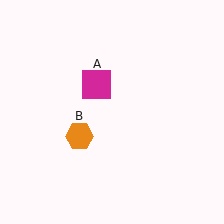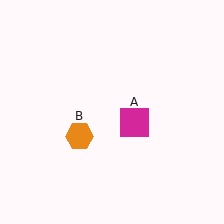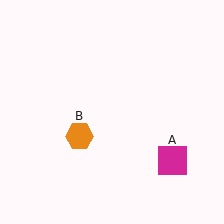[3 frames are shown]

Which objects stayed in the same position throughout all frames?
Orange hexagon (object B) remained stationary.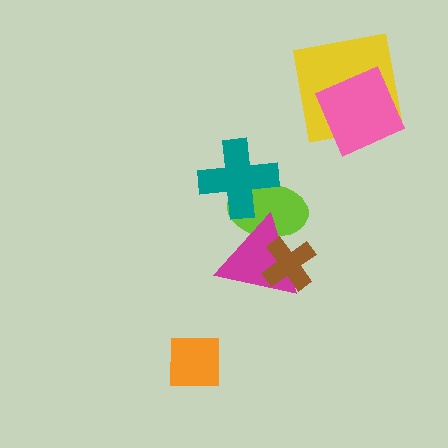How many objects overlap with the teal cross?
1 object overlaps with the teal cross.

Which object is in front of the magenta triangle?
The brown cross is in front of the magenta triangle.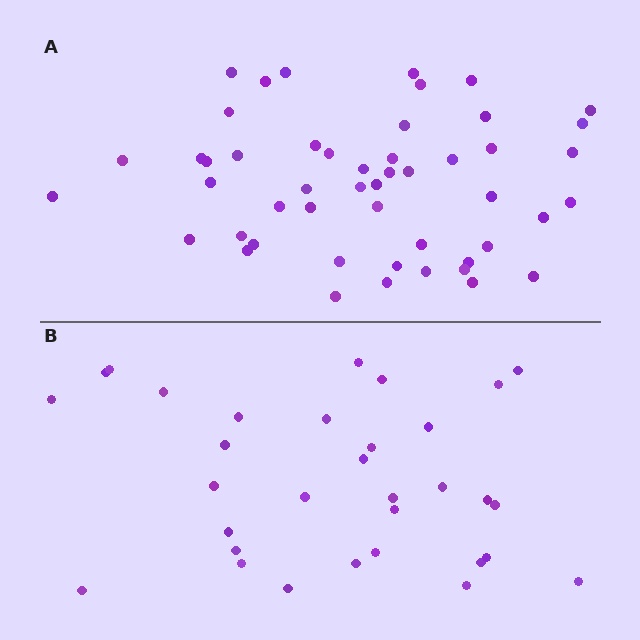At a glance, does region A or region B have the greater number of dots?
Region A (the top region) has more dots.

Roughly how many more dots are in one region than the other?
Region A has approximately 20 more dots than region B.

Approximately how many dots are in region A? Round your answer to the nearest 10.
About 50 dots.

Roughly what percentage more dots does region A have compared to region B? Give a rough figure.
About 55% more.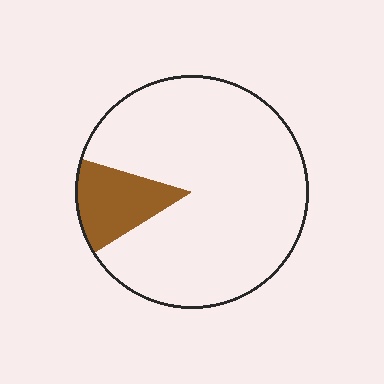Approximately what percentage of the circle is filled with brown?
Approximately 15%.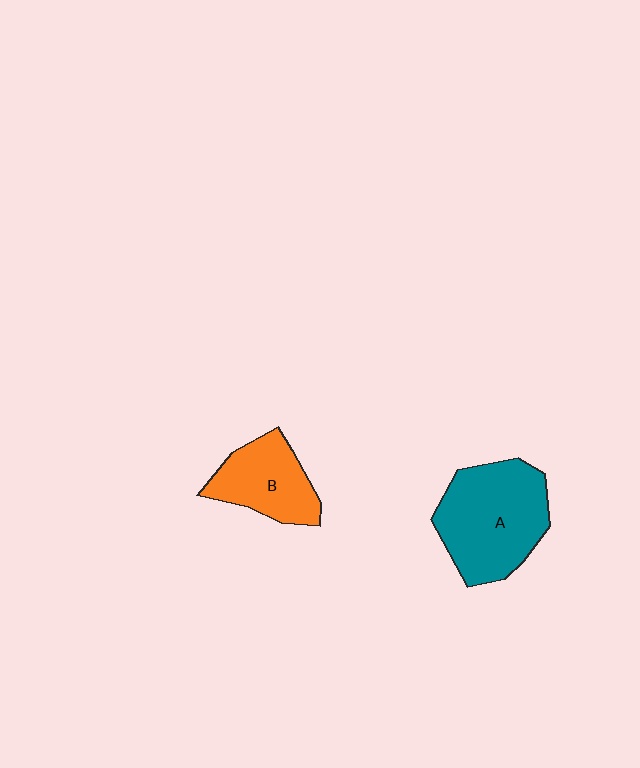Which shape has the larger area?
Shape A (teal).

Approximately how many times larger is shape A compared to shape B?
Approximately 1.6 times.